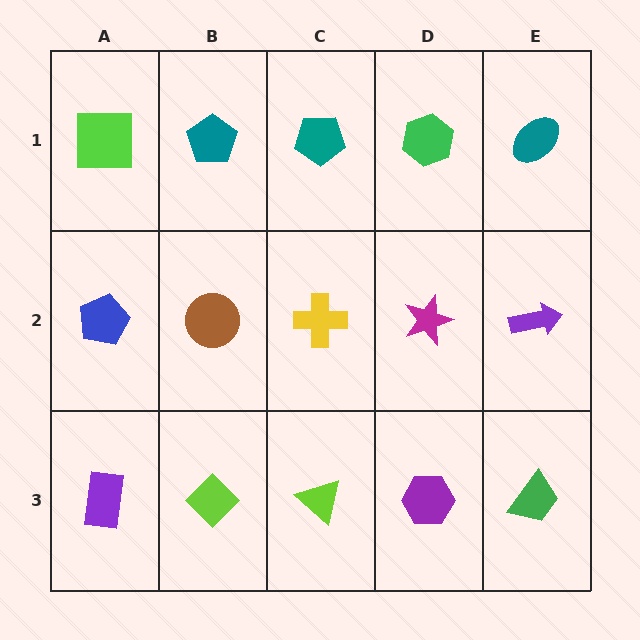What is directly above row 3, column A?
A blue pentagon.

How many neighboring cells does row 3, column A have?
2.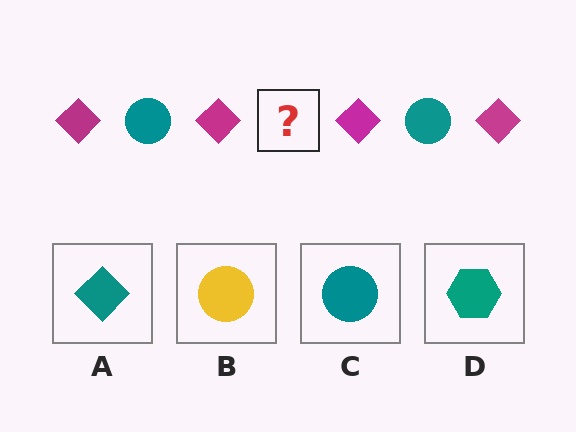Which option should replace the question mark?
Option C.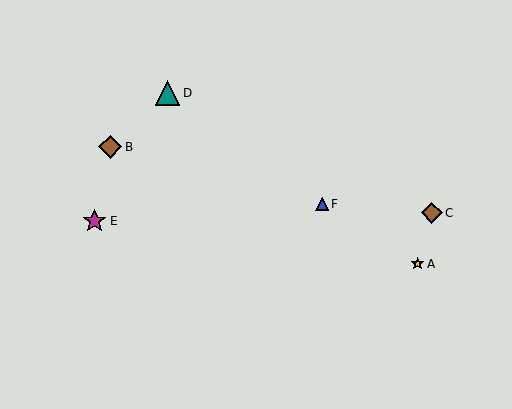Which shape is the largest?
The teal triangle (labeled D) is the largest.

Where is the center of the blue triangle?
The center of the blue triangle is at (322, 204).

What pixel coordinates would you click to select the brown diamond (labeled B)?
Click at (110, 147) to select the brown diamond B.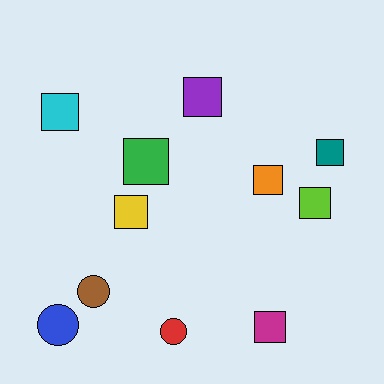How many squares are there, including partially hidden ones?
There are 8 squares.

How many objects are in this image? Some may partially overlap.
There are 11 objects.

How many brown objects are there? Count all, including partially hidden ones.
There is 1 brown object.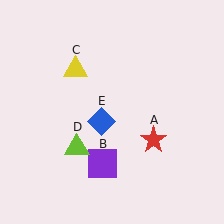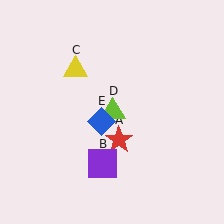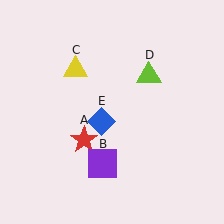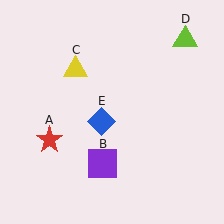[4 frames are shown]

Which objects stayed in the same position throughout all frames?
Purple square (object B) and yellow triangle (object C) and blue diamond (object E) remained stationary.